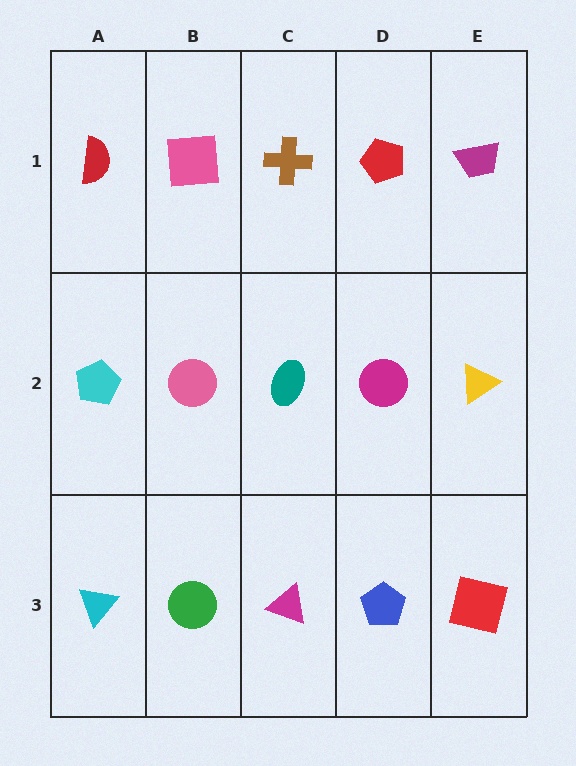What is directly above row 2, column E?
A magenta trapezoid.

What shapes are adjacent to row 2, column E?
A magenta trapezoid (row 1, column E), a red square (row 3, column E), a magenta circle (row 2, column D).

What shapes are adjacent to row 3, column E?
A yellow triangle (row 2, column E), a blue pentagon (row 3, column D).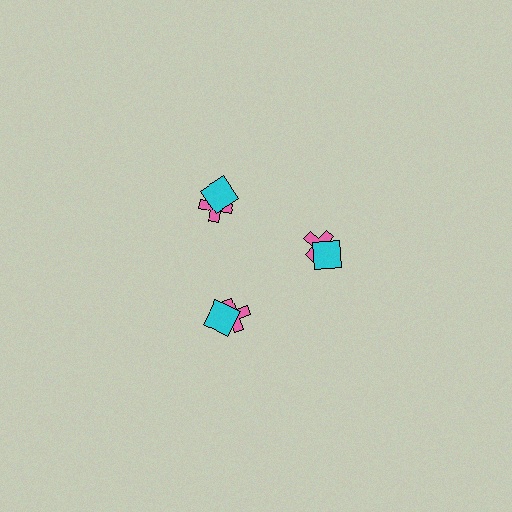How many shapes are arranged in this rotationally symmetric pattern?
There are 6 shapes, arranged in 3 groups of 2.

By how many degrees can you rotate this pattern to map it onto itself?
The pattern maps onto itself every 120 degrees of rotation.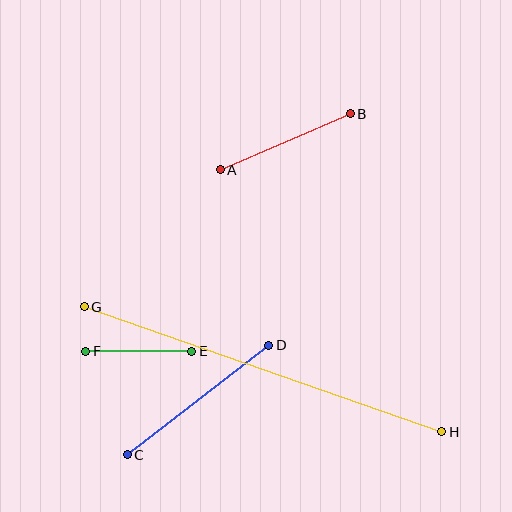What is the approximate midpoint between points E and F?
The midpoint is at approximately (139, 351) pixels.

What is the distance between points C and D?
The distance is approximately 179 pixels.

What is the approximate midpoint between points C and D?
The midpoint is at approximately (198, 400) pixels.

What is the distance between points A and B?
The distance is approximately 142 pixels.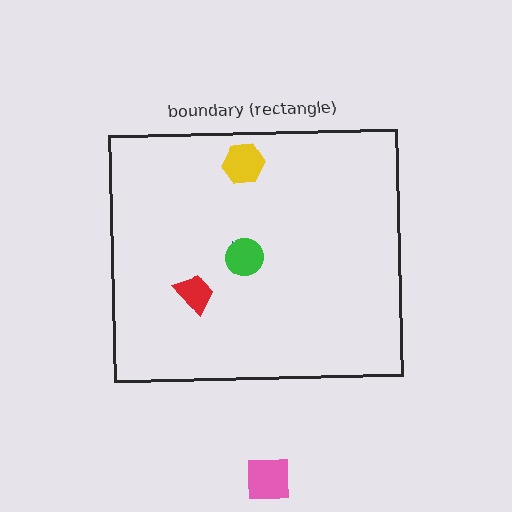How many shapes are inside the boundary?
4 inside, 1 outside.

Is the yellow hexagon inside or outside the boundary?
Inside.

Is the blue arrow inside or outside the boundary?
Inside.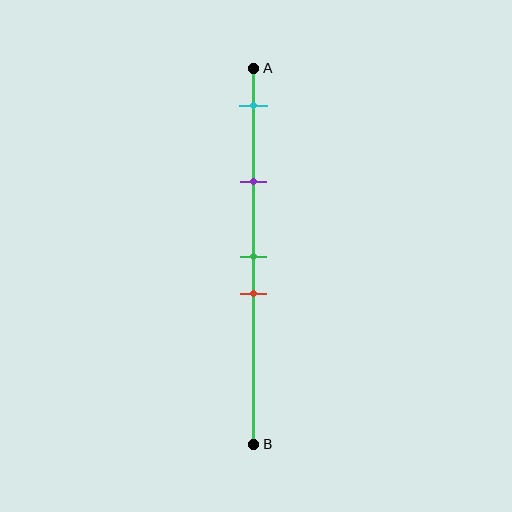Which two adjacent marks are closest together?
The green and red marks are the closest adjacent pair.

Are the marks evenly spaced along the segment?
No, the marks are not evenly spaced.